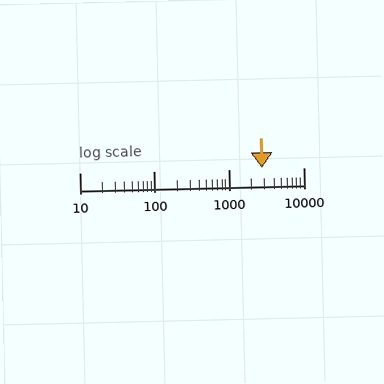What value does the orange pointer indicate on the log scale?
The pointer indicates approximately 2800.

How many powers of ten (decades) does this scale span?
The scale spans 3 decades, from 10 to 10000.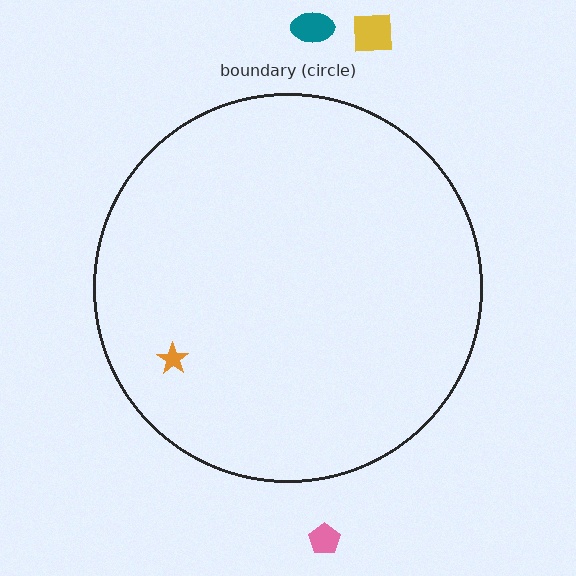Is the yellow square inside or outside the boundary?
Outside.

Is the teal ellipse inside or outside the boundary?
Outside.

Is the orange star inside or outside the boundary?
Inside.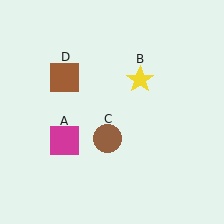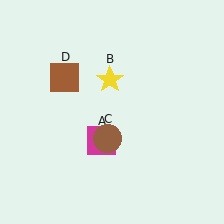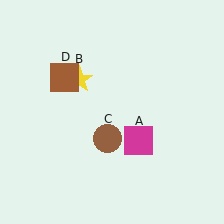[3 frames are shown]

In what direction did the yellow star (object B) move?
The yellow star (object B) moved left.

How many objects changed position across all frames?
2 objects changed position: magenta square (object A), yellow star (object B).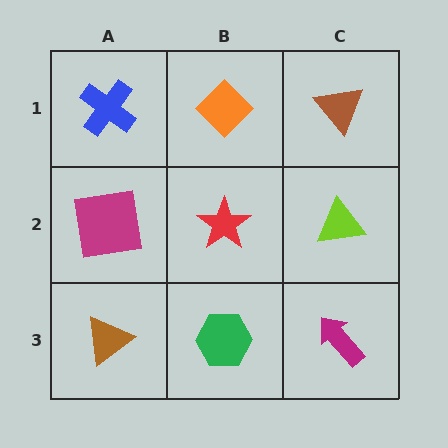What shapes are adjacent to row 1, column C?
A lime triangle (row 2, column C), an orange diamond (row 1, column B).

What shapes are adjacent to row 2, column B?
An orange diamond (row 1, column B), a green hexagon (row 3, column B), a magenta square (row 2, column A), a lime triangle (row 2, column C).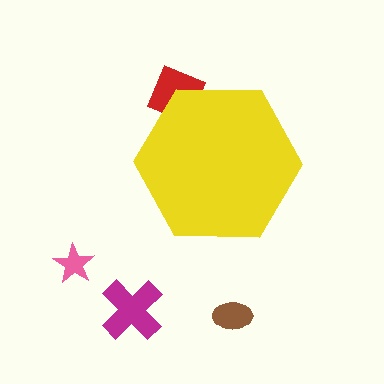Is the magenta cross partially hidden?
No, the magenta cross is fully visible.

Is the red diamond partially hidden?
Yes, the red diamond is partially hidden behind the yellow hexagon.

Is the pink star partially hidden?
No, the pink star is fully visible.